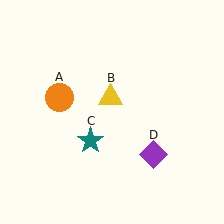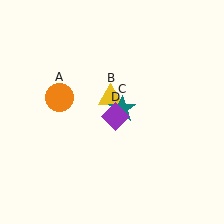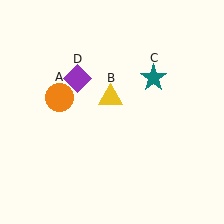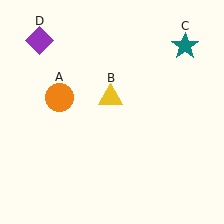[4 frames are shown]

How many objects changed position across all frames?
2 objects changed position: teal star (object C), purple diamond (object D).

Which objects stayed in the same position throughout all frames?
Orange circle (object A) and yellow triangle (object B) remained stationary.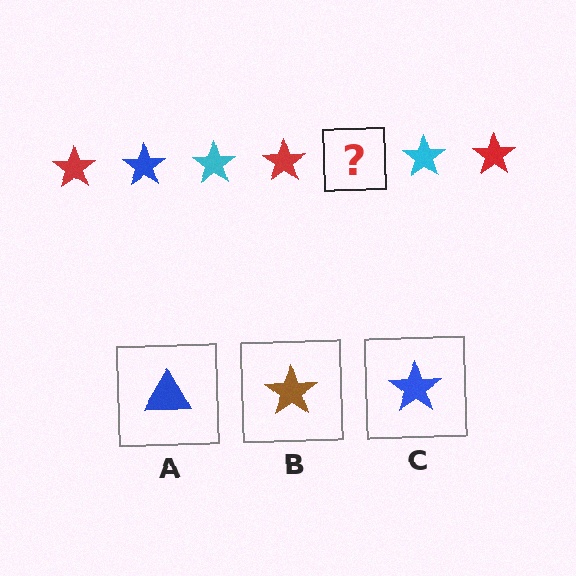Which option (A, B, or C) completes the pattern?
C.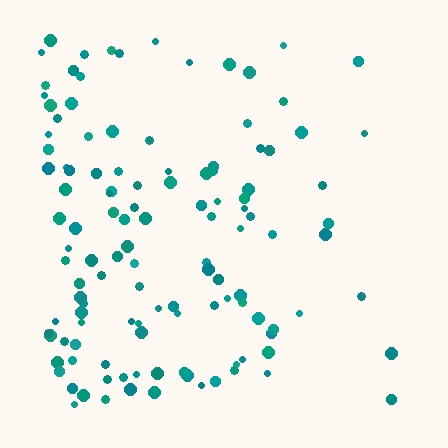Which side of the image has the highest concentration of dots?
The left.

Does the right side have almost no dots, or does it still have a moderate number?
Still a moderate number, just noticeably fewer than the left.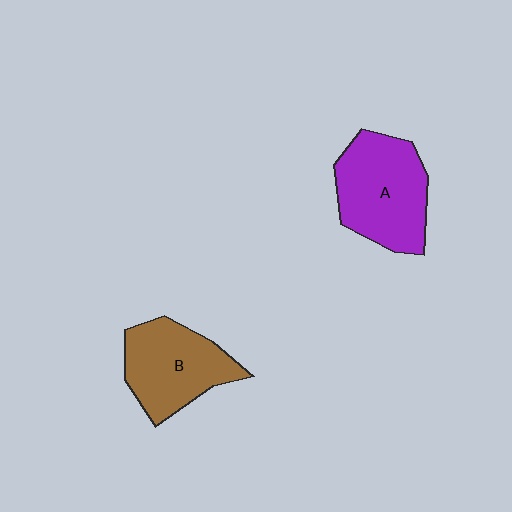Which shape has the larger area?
Shape A (purple).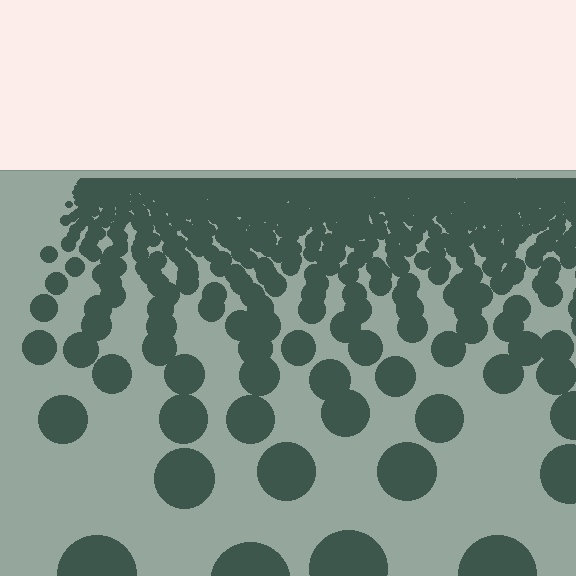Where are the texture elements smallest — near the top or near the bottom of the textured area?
Near the top.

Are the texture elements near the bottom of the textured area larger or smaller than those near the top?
Larger. Near the bottom, elements are closer to the viewer and appear at a bigger on-screen size.